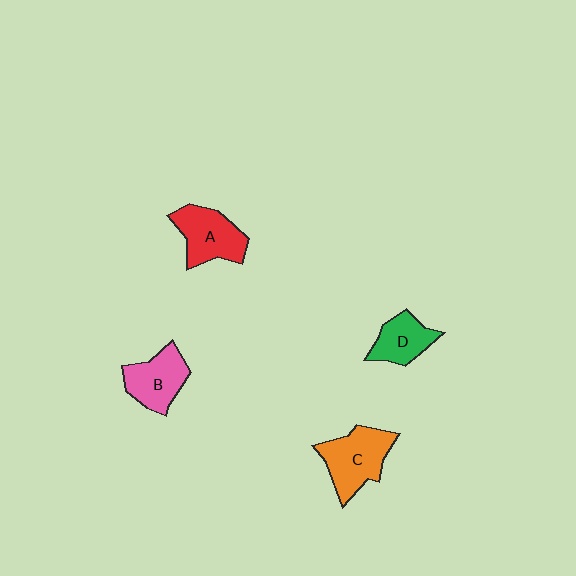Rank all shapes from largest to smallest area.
From largest to smallest: C (orange), A (red), B (pink), D (green).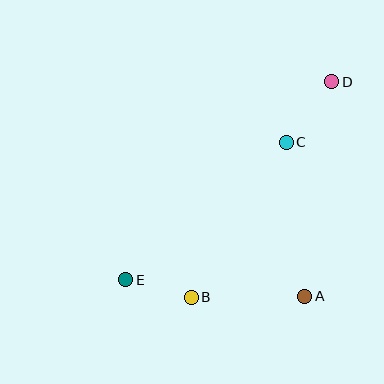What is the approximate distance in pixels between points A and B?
The distance between A and B is approximately 114 pixels.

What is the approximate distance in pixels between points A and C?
The distance between A and C is approximately 155 pixels.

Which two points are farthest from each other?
Points D and E are farthest from each other.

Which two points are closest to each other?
Points B and E are closest to each other.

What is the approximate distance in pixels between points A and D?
The distance between A and D is approximately 216 pixels.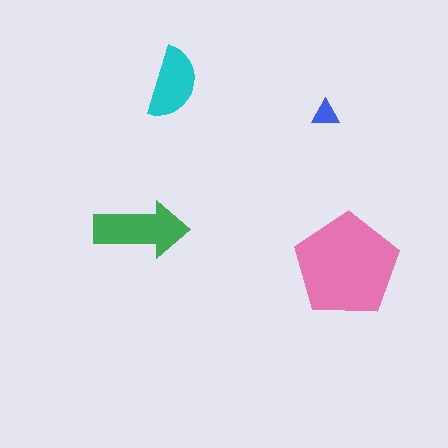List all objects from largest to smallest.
The pink pentagon, the green arrow, the cyan semicircle, the blue triangle.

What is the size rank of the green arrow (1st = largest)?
2nd.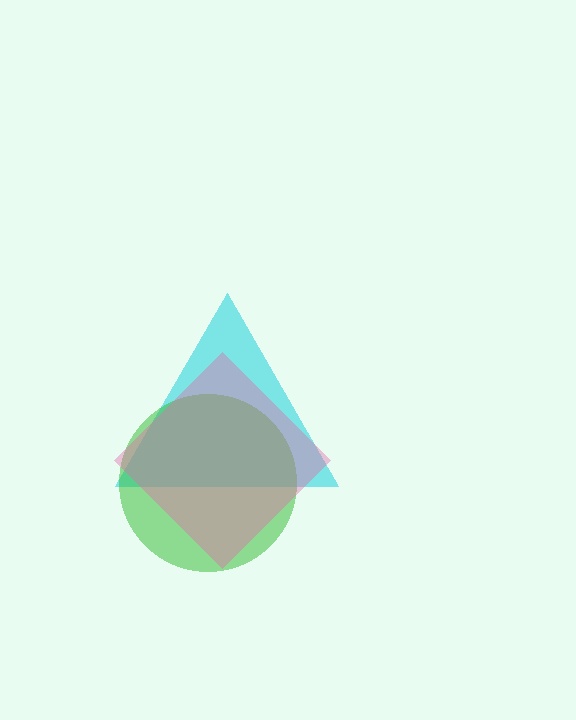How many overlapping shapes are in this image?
There are 3 overlapping shapes in the image.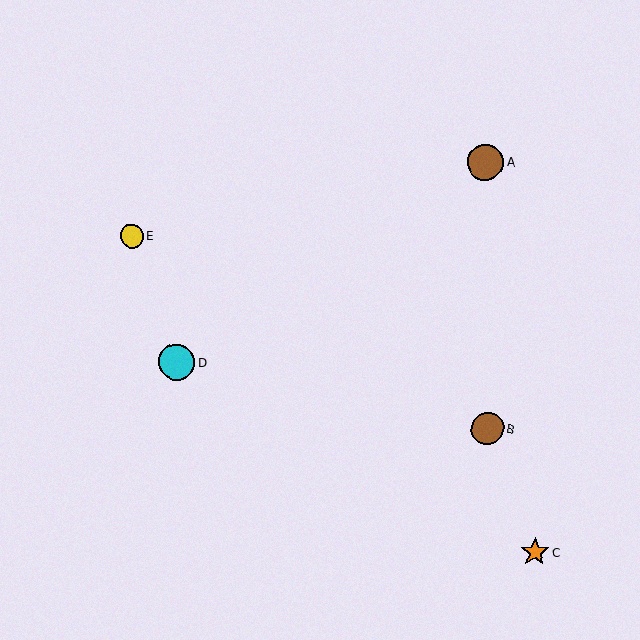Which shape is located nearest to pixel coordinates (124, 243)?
The yellow circle (labeled E) at (132, 236) is nearest to that location.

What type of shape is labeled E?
Shape E is a yellow circle.